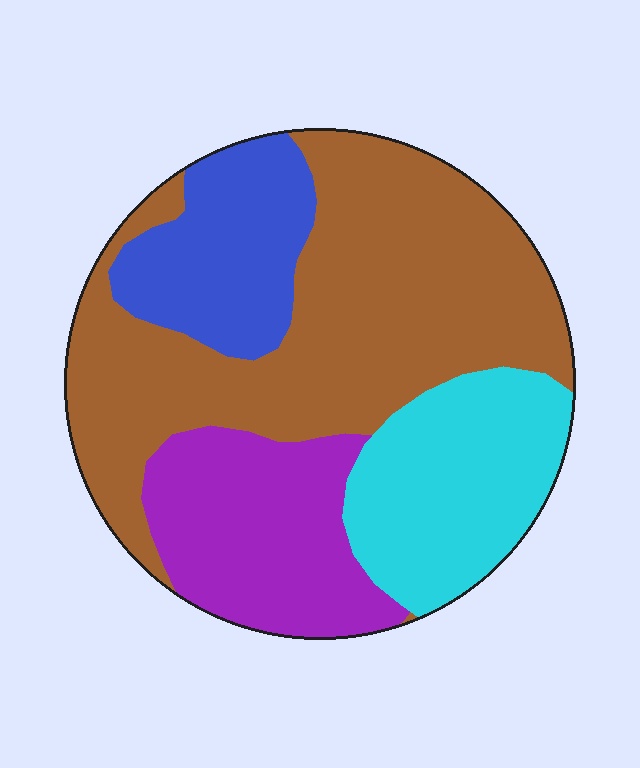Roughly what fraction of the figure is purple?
Purple takes up about one fifth (1/5) of the figure.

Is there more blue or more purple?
Purple.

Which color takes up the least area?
Blue, at roughly 15%.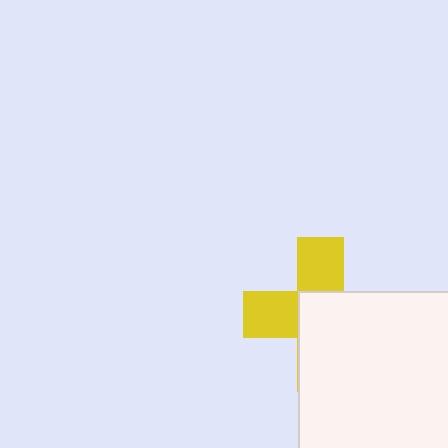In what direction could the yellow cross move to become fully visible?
The yellow cross could move toward the upper-left. That would shift it out from behind the white square entirely.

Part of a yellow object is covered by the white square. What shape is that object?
It is a cross.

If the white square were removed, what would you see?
You would see the complete yellow cross.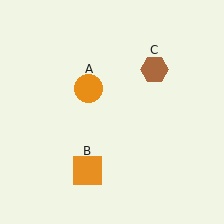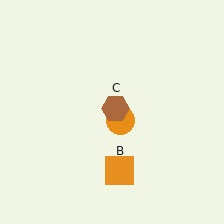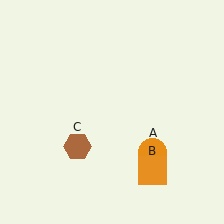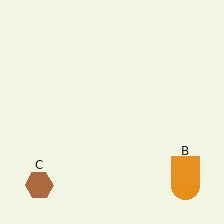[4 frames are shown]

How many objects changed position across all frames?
3 objects changed position: orange circle (object A), orange square (object B), brown hexagon (object C).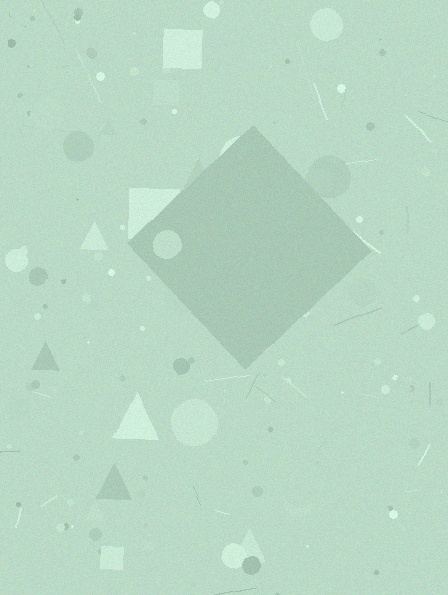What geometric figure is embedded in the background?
A diamond is embedded in the background.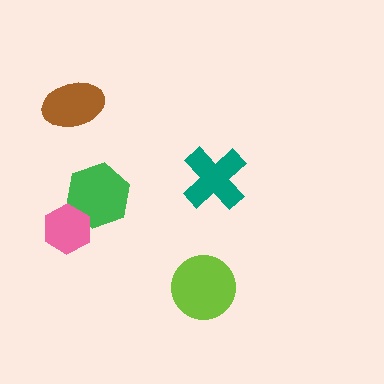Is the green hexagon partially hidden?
Yes, it is partially covered by another shape.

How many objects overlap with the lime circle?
0 objects overlap with the lime circle.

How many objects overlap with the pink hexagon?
1 object overlaps with the pink hexagon.